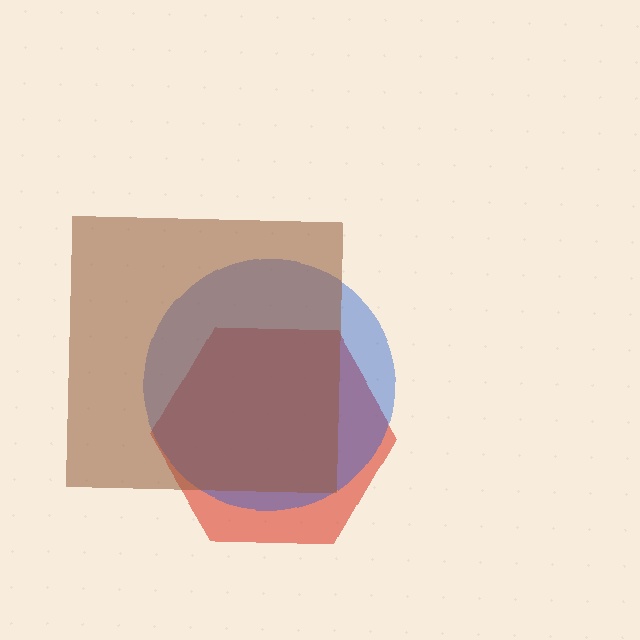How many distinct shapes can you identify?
There are 3 distinct shapes: a red hexagon, a blue circle, a brown square.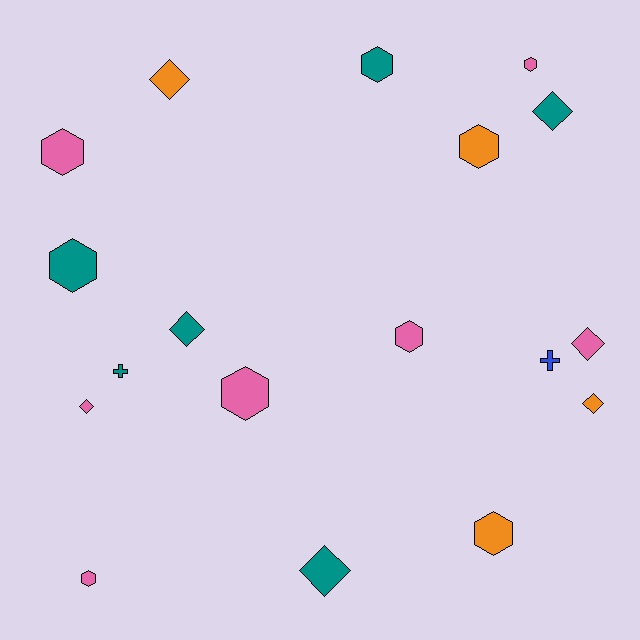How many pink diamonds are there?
There are 2 pink diamonds.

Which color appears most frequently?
Pink, with 7 objects.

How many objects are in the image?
There are 18 objects.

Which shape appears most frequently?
Hexagon, with 9 objects.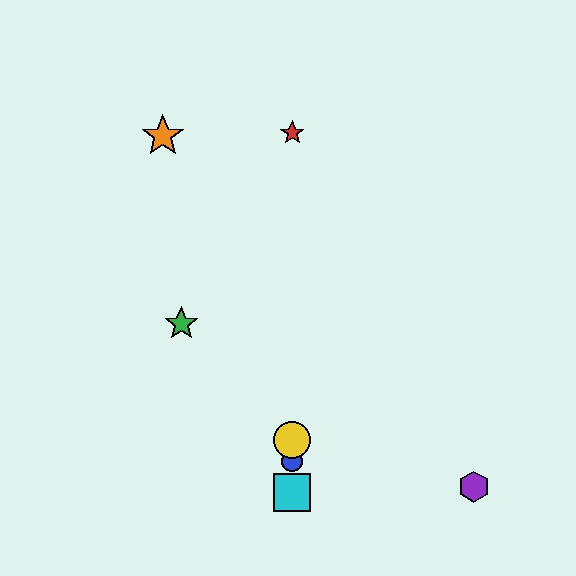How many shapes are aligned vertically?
4 shapes (the red star, the blue circle, the yellow circle, the cyan square) are aligned vertically.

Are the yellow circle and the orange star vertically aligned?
No, the yellow circle is at x≈292 and the orange star is at x≈163.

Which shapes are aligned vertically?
The red star, the blue circle, the yellow circle, the cyan square are aligned vertically.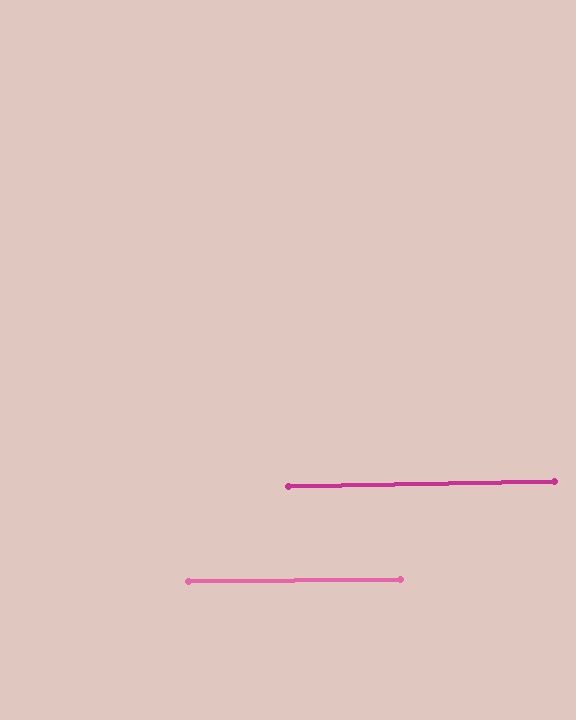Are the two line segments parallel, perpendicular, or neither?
Parallel — their directions differ by only 0.5°.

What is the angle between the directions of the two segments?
Approximately 0 degrees.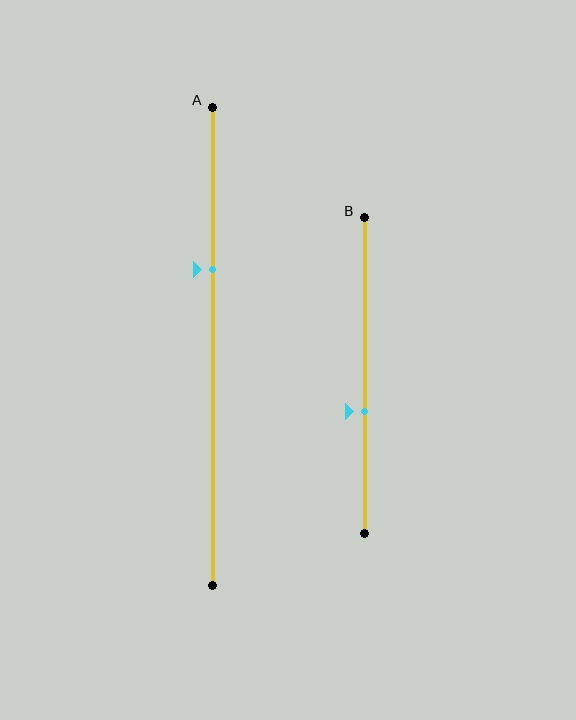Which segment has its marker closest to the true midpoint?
Segment B has its marker closest to the true midpoint.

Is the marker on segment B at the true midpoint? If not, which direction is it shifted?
No, the marker on segment B is shifted downward by about 11% of the segment length.